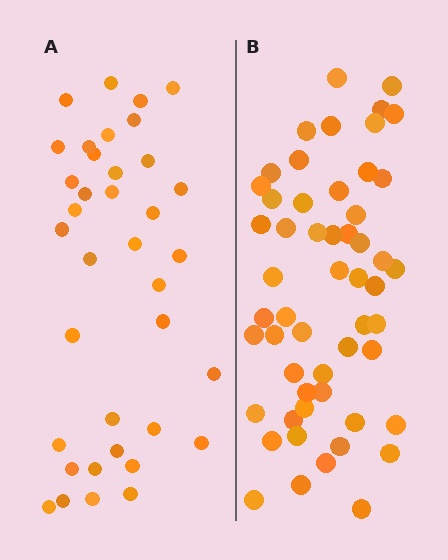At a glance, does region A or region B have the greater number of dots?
Region B (the right region) has more dots.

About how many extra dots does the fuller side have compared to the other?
Region B has approximately 15 more dots than region A.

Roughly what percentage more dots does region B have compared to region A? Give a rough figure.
About 45% more.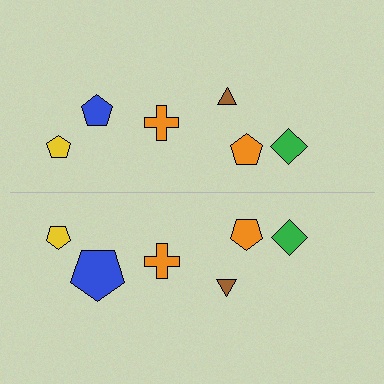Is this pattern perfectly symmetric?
No, the pattern is not perfectly symmetric. The blue pentagon on the bottom side has a different size than its mirror counterpart.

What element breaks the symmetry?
The blue pentagon on the bottom side has a different size than its mirror counterpart.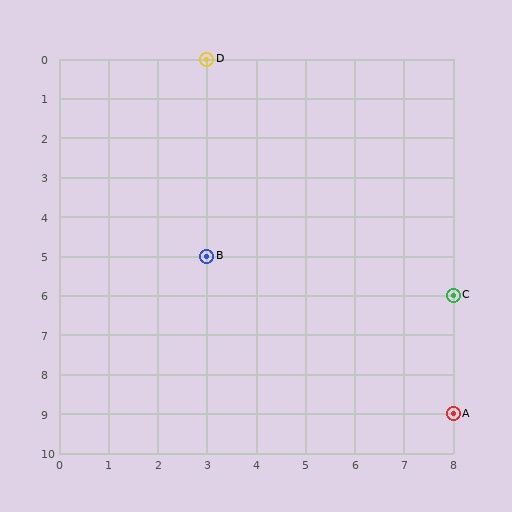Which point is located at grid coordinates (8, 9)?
Point A is at (8, 9).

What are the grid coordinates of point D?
Point D is at grid coordinates (3, 0).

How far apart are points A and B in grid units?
Points A and B are 5 columns and 4 rows apart (about 6.4 grid units diagonally).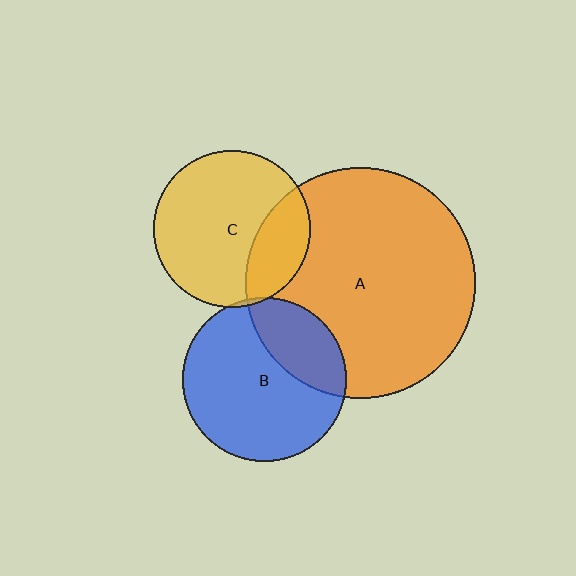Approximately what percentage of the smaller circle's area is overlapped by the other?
Approximately 30%.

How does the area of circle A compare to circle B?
Approximately 2.0 times.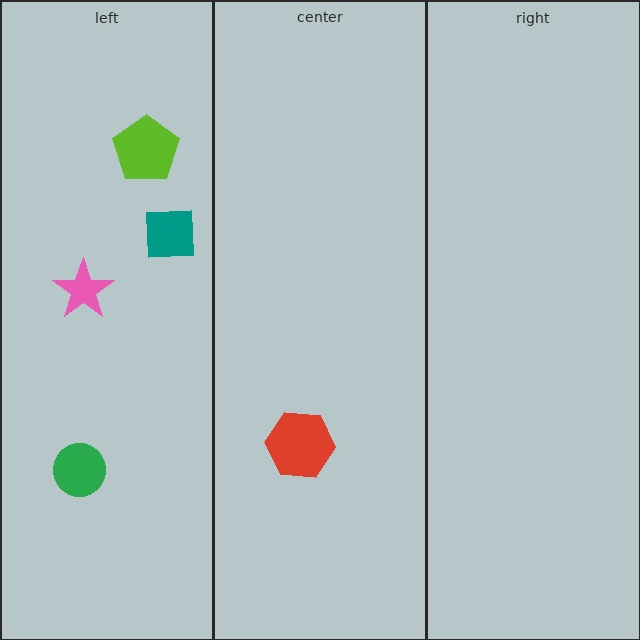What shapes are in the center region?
The red hexagon.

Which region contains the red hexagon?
The center region.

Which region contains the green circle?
The left region.